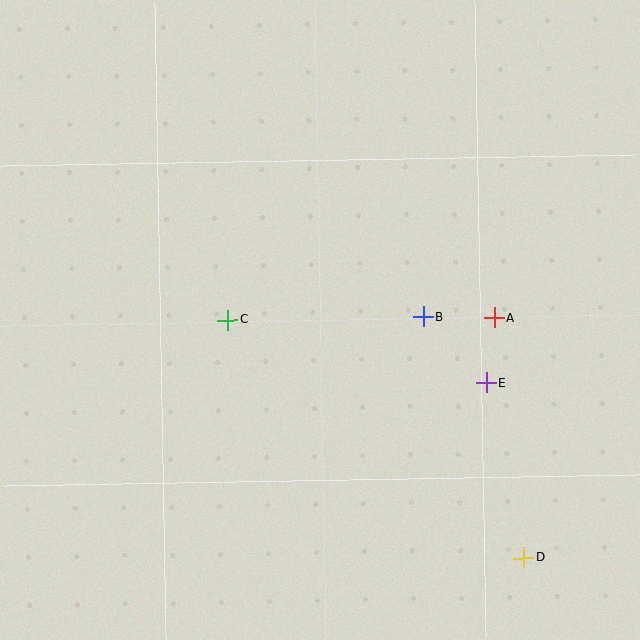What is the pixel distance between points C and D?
The distance between C and D is 380 pixels.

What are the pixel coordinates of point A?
Point A is at (494, 318).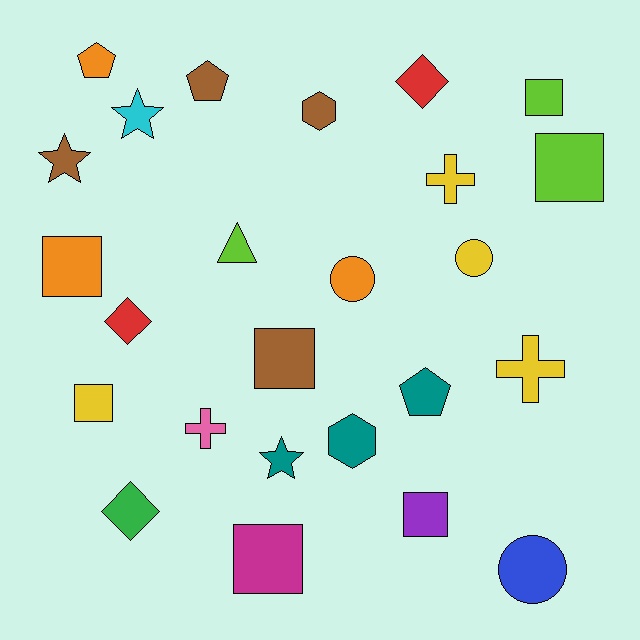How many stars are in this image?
There are 3 stars.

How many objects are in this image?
There are 25 objects.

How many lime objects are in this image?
There are 3 lime objects.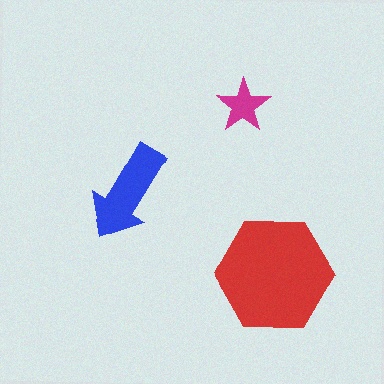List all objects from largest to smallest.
The red hexagon, the blue arrow, the magenta star.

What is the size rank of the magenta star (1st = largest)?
3rd.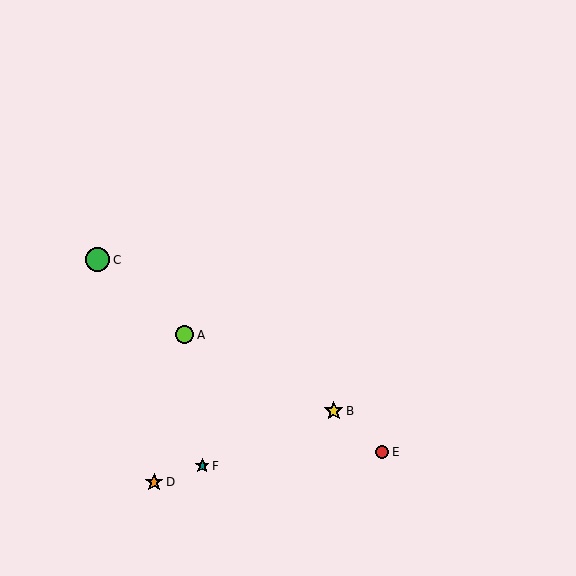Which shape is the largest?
The green circle (labeled C) is the largest.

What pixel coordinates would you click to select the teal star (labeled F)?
Click at (202, 466) to select the teal star F.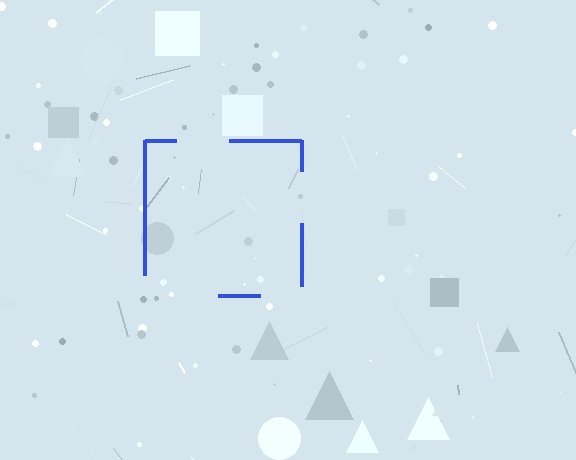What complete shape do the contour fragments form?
The contour fragments form a square.